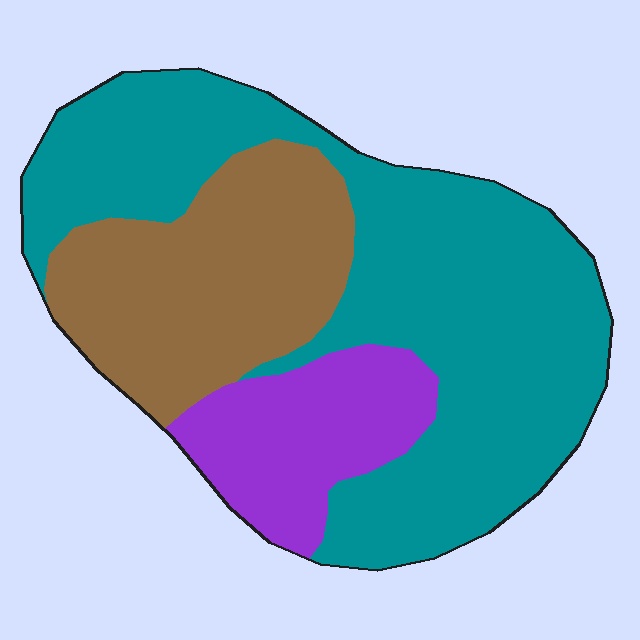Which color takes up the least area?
Purple, at roughly 15%.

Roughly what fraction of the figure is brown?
Brown covers 27% of the figure.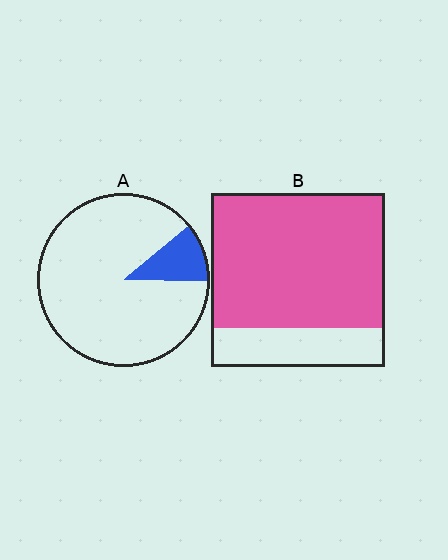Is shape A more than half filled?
No.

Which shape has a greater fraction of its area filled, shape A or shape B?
Shape B.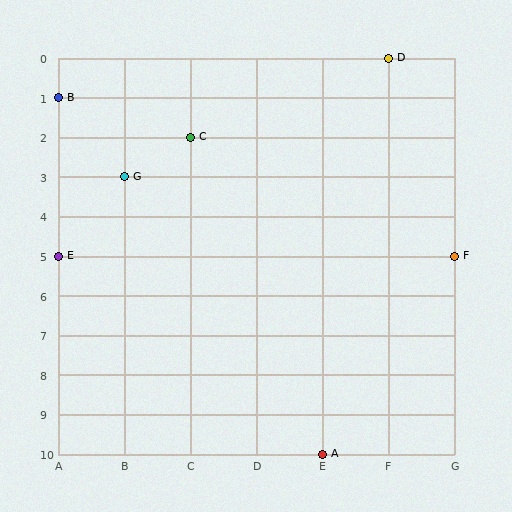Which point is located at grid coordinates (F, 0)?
Point D is at (F, 0).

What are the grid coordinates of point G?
Point G is at grid coordinates (B, 3).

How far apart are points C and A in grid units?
Points C and A are 2 columns and 8 rows apart (about 8.2 grid units diagonally).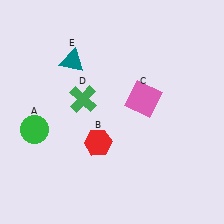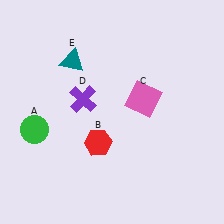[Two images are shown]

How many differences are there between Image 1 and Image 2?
There is 1 difference between the two images.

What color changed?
The cross (D) changed from green in Image 1 to purple in Image 2.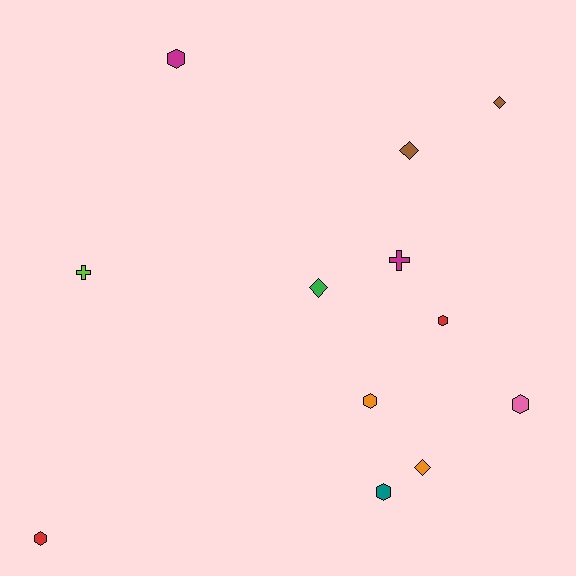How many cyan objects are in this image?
There are no cyan objects.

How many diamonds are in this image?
There are 4 diamonds.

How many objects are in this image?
There are 12 objects.